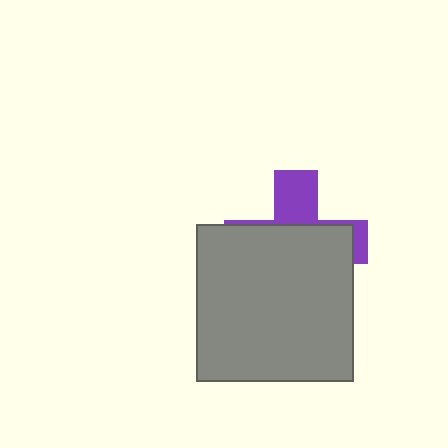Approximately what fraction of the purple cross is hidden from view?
Roughly 69% of the purple cross is hidden behind the gray square.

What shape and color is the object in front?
The object in front is a gray square.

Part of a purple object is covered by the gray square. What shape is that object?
It is a cross.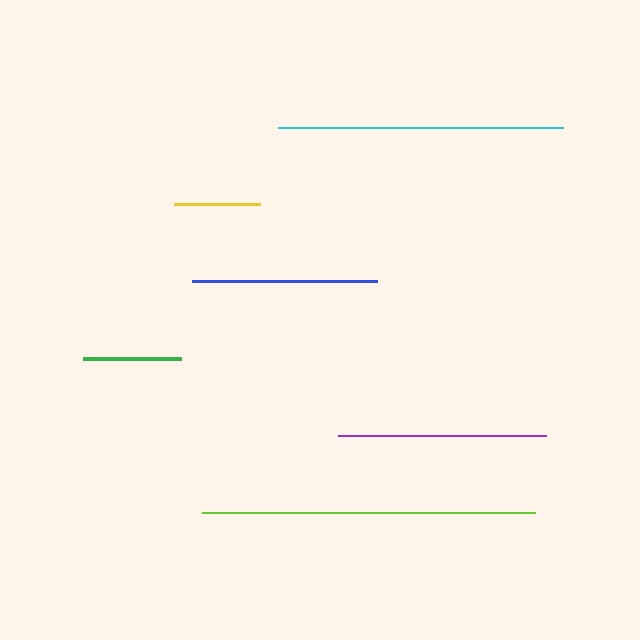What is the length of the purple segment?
The purple segment is approximately 209 pixels long.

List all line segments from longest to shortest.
From longest to shortest: lime, cyan, purple, blue, green, yellow.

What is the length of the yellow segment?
The yellow segment is approximately 86 pixels long.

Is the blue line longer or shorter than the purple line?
The purple line is longer than the blue line.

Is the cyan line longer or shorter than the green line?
The cyan line is longer than the green line.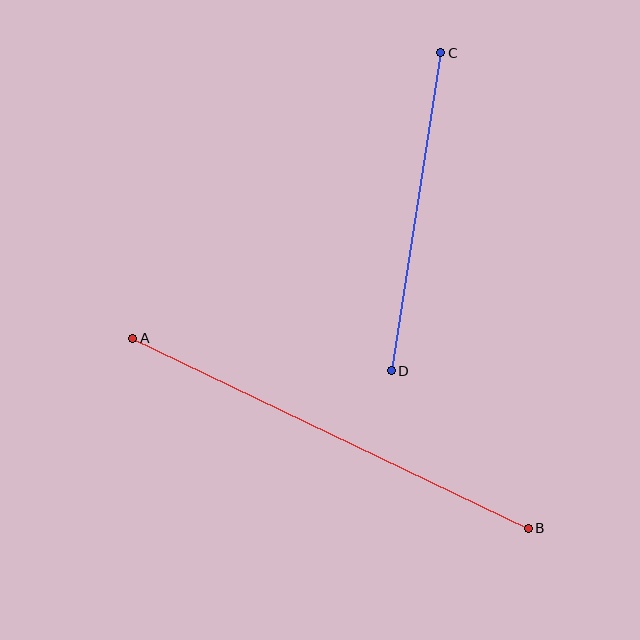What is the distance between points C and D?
The distance is approximately 322 pixels.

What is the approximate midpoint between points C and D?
The midpoint is at approximately (416, 212) pixels.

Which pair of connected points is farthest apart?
Points A and B are farthest apart.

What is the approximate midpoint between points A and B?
The midpoint is at approximately (331, 433) pixels.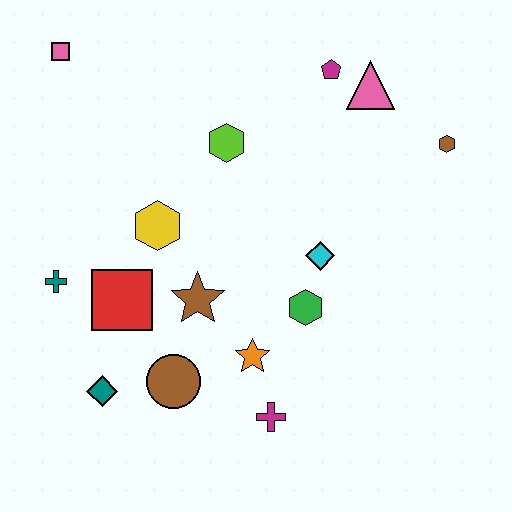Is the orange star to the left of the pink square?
No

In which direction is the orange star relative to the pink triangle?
The orange star is below the pink triangle.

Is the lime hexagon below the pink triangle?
Yes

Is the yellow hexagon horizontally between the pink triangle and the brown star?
No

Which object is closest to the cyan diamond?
The green hexagon is closest to the cyan diamond.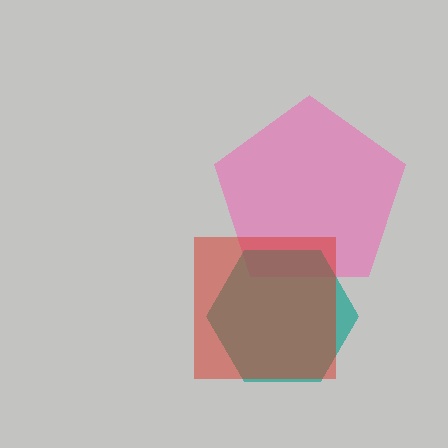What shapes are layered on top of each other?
The layered shapes are: a pink pentagon, a teal hexagon, a red square.